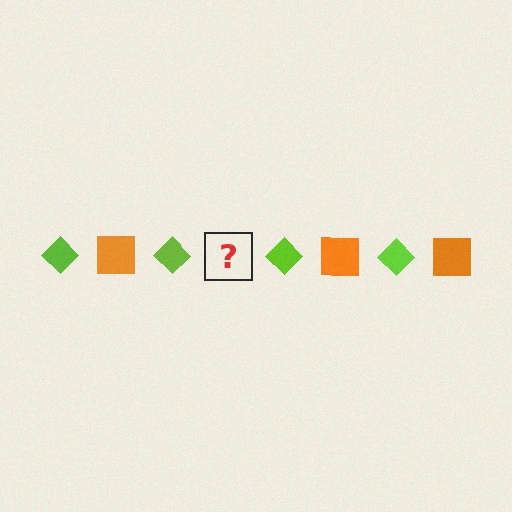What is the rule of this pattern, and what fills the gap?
The rule is that the pattern alternates between lime diamond and orange square. The gap should be filled with an orange square.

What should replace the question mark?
The question mark should be replaced with an orange square.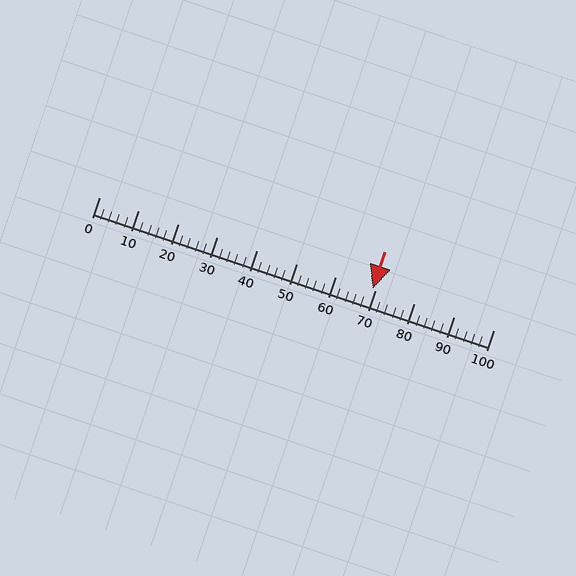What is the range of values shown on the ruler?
The ruler shows values from 0 to 100.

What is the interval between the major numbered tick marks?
The major tick marks are spaced 10 units apart.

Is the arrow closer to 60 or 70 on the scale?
The arrow is closer to 70.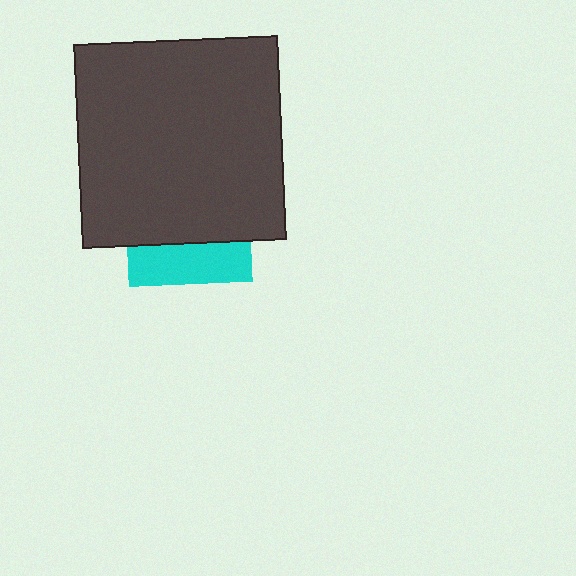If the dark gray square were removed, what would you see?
You would see the complete cyan square.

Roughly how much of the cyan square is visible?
A small part of it is visible (roughly 32%).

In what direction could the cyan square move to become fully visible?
The cyan square could move down. That would shift it out from behind the dark gray square entirely.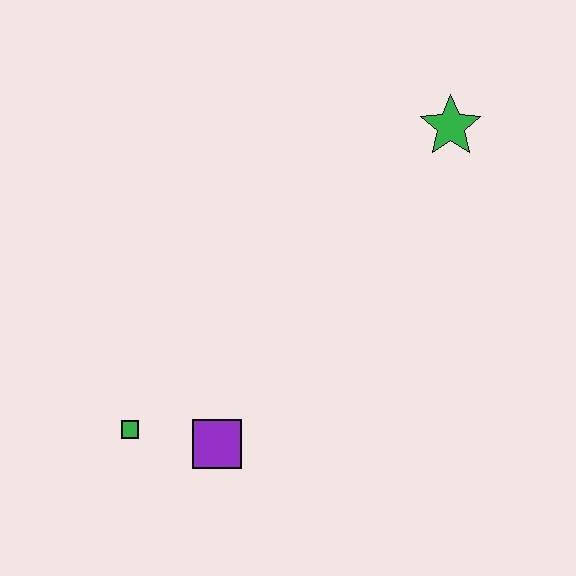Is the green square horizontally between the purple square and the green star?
No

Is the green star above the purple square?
Yes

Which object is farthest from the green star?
The green square is farthest from the green star.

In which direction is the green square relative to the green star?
The green square is to the left of the green star.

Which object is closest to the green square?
The purple square is closest to the green square.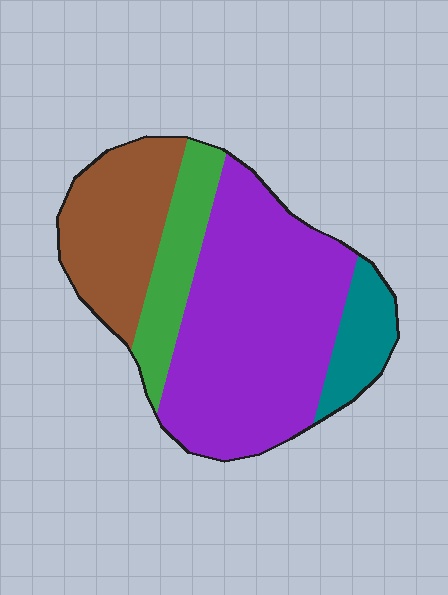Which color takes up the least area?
Teal, at roughly 10%.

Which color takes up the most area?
Purple, at roughly 55%.